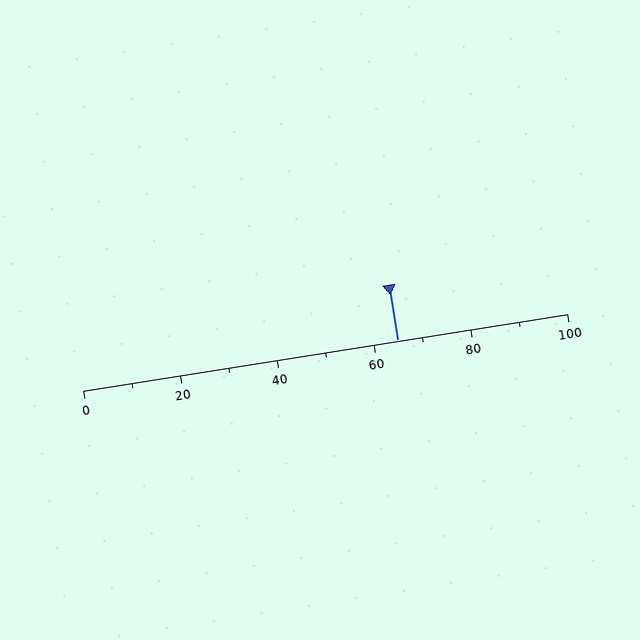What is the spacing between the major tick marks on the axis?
The major ticks are spaced 20 apart.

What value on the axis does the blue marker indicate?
The marker indicates approximately 65.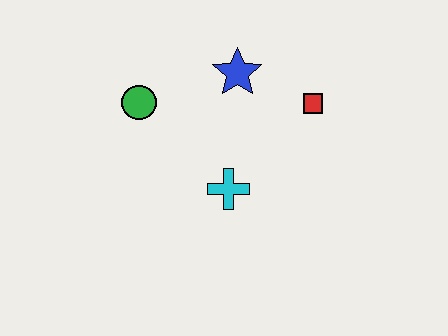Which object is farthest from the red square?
The green circle is farthest from the red square.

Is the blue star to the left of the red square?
Yes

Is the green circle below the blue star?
Yes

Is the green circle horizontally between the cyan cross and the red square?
No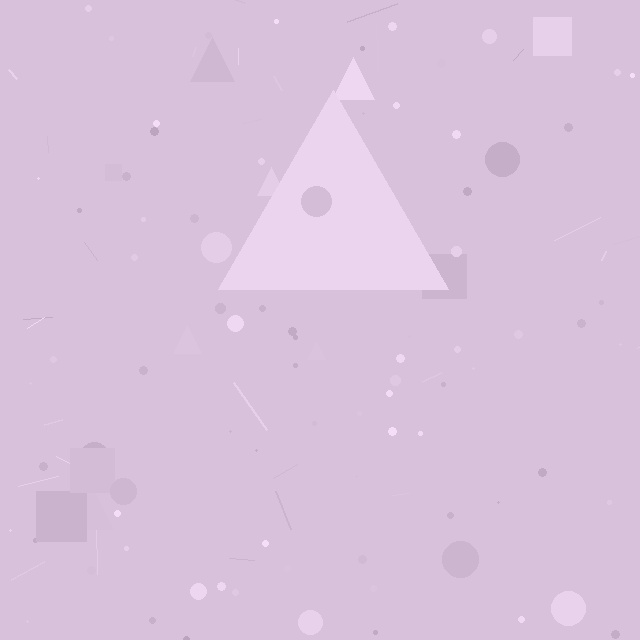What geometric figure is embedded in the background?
A triangle is embedded in the background.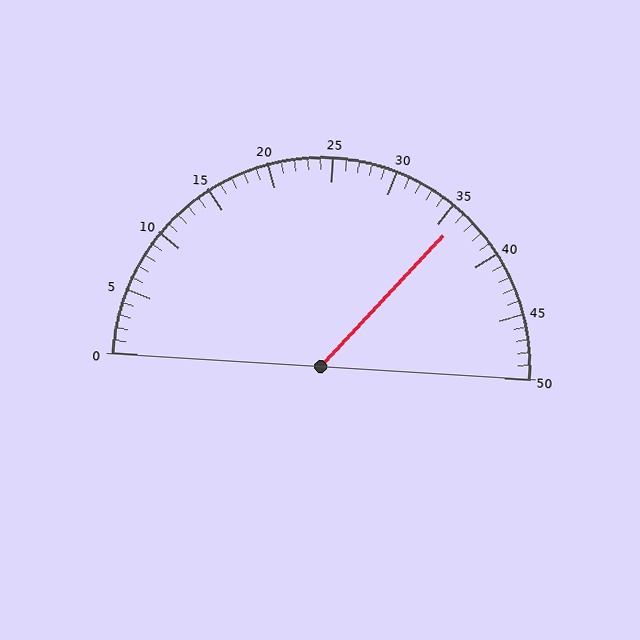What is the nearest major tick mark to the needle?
The nearest major tick mark is 35.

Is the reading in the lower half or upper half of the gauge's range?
The reading is in the upper half of the range (0 to 50).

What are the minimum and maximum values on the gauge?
The gauge ranges from 0 to 50.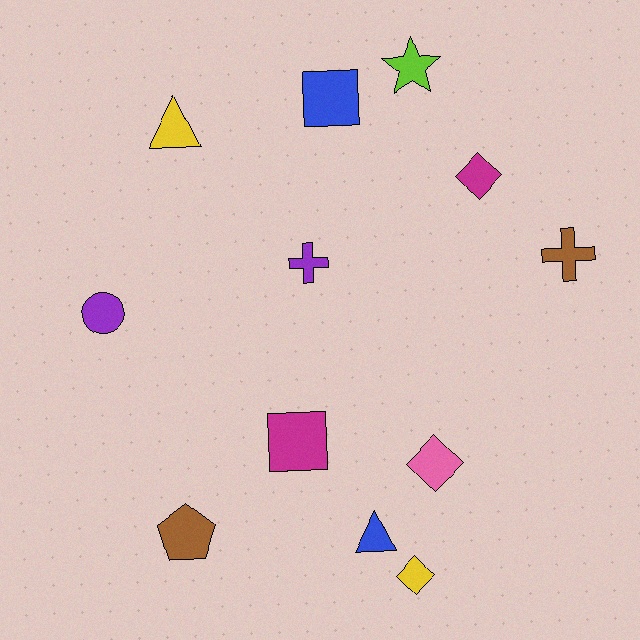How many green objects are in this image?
There are no green objects.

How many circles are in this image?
There is 1 circle.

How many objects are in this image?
There are 12 objects.